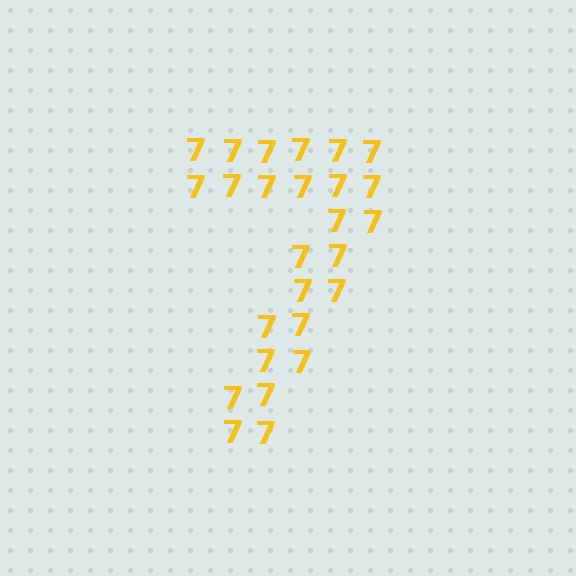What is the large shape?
The large shape is the digit 7.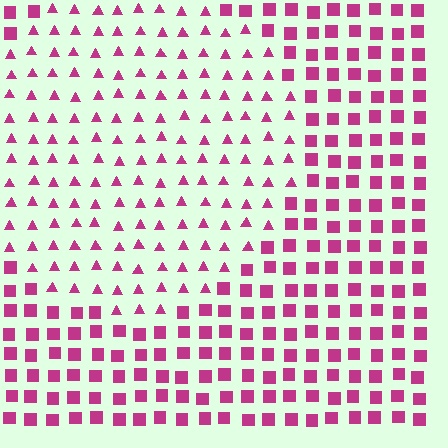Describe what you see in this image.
The image is filled with small magenta elements arranged in a uniform grid. A circle-shaped region contains triangles, while the surrounding area contains squares. The boundary is defined purely by the change in element shape.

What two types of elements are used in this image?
The image uses triangles inside the circle region and squares outside it.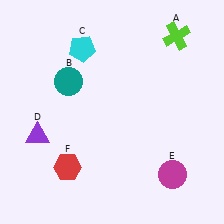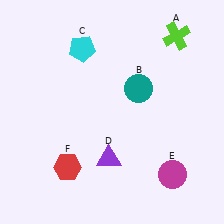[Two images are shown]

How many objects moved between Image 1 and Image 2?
2 objects moved between the two images.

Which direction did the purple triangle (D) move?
The purple triangle (D) moved right.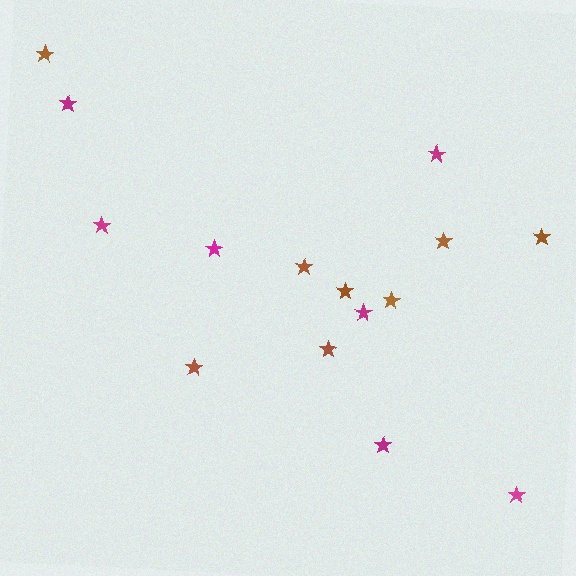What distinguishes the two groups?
There are 2 groups: one group of brown stars (8) and one group of magenta stars (7).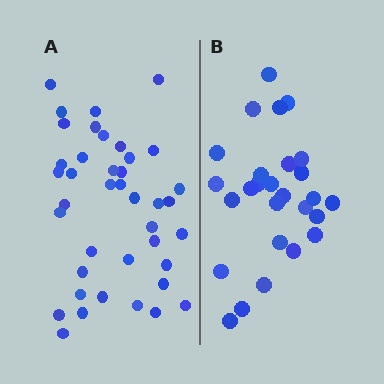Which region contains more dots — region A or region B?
Region A (the left region) has more dots.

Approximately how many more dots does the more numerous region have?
Region A has approximately 15 more dots than region B.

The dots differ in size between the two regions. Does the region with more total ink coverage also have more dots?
No. Region B has more total ink coverage because its dots are larger, but region A actually contains more individual dots. Total area can be misleading — the number of items is what matters here.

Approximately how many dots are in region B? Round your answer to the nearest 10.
About 30 dots. (The exact count is 27, which rounds to 30.)